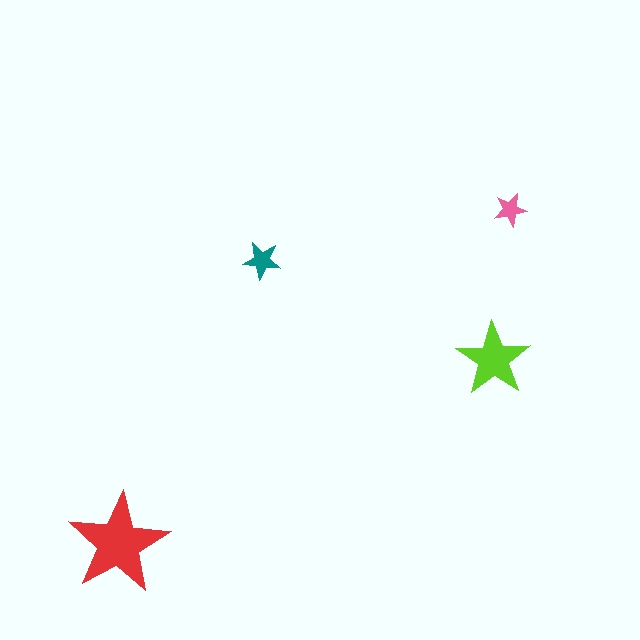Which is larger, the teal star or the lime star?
The lime one.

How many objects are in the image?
There are 4 objects in the image.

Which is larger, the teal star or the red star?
The red one.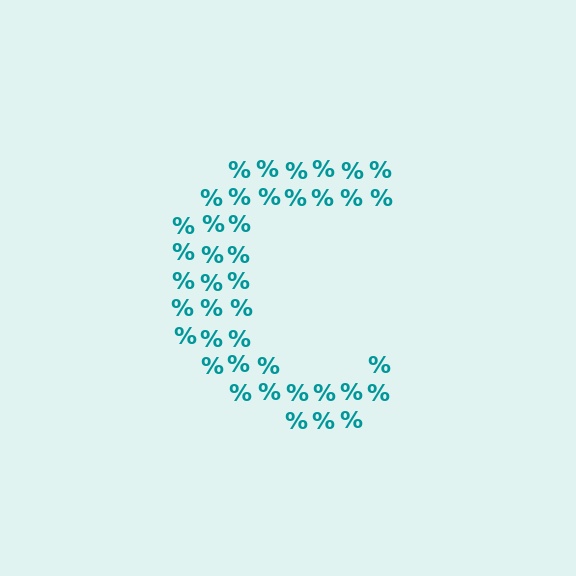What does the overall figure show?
The overall figure shows the letter C.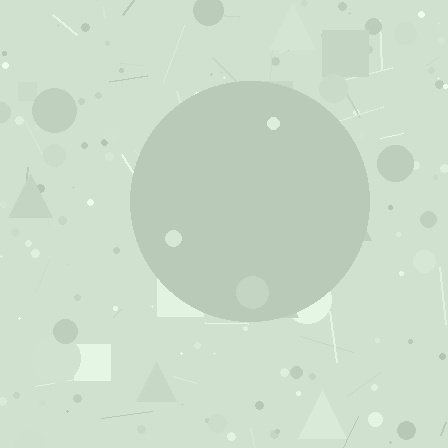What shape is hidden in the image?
A circle is hidden in the image.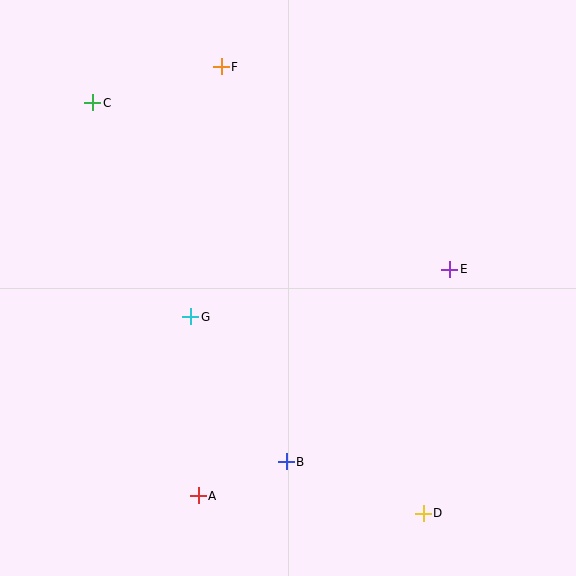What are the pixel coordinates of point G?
Point G is at (191, 317).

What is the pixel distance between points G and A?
The distance between G and A is 179 pixels.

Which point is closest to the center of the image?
Point G at (191, 317) is closest to the center.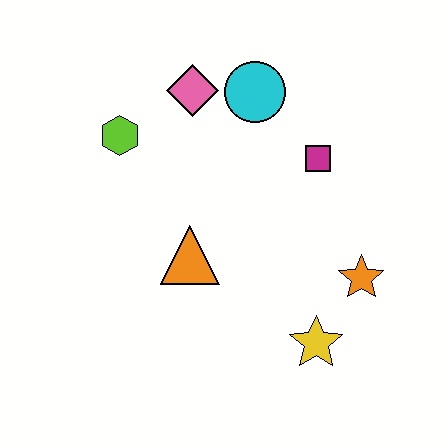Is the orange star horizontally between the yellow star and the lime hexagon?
No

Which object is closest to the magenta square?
The cyan circle is closest to the magenta square.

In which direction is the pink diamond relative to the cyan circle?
The pink diamond is to the left of the cyan circle.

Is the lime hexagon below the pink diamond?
Yes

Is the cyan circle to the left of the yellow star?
Yes